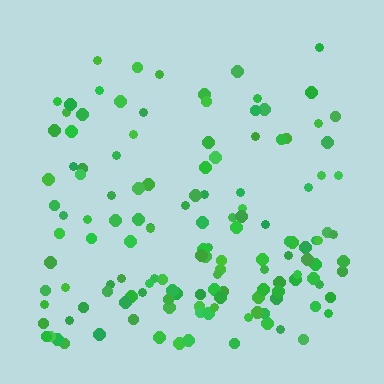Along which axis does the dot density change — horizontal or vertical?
Vertical.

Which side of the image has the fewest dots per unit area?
The top.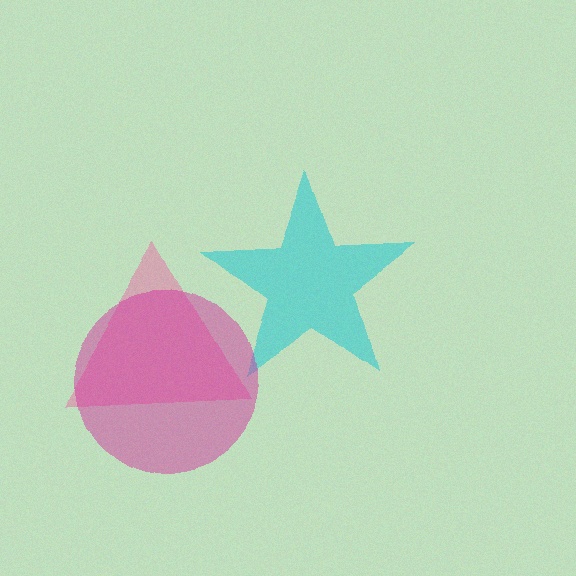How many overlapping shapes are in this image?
There are 3 overlapping shapes in the image.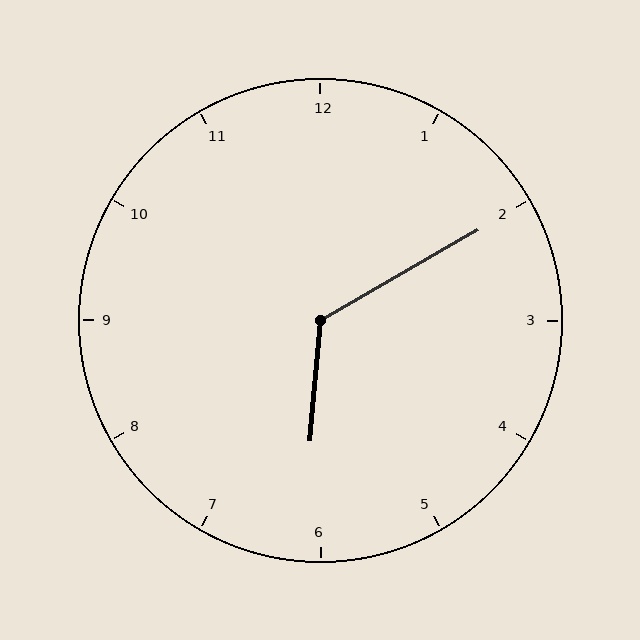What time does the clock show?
6:10.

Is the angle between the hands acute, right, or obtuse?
It is obtuse.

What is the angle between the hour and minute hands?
Approximately 125 degrees.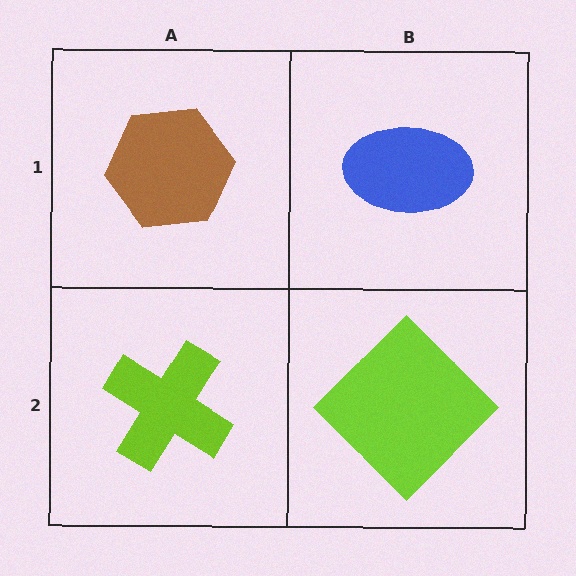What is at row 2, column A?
A lime cross.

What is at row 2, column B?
A lime diamond.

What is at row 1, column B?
A blue ellipse.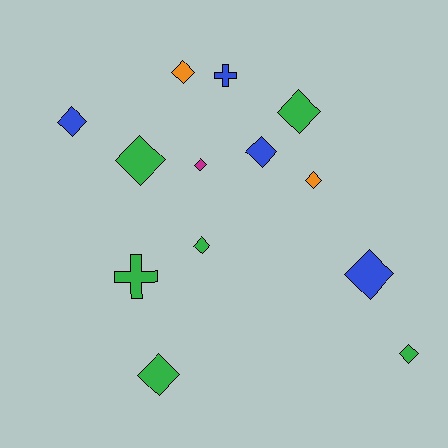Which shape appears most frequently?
Diamond, with 11 objects.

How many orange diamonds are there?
There are 2 orange diamonds.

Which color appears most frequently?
Green, with 6 objects.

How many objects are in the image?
There are 13 objects.